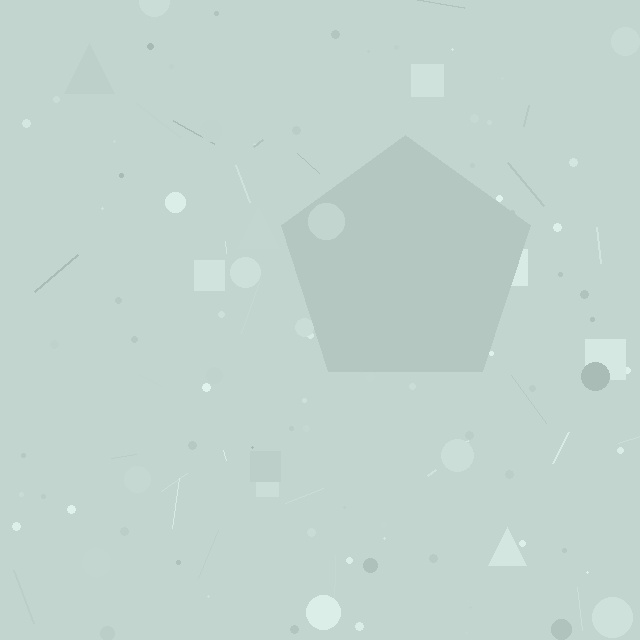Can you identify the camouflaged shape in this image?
The camouflaged shape is a pentagon.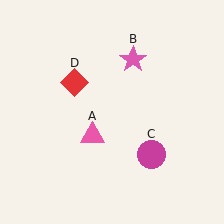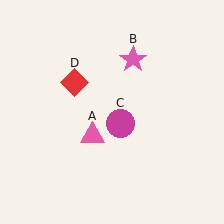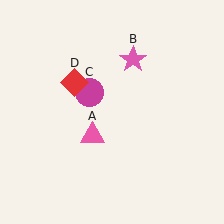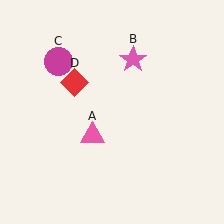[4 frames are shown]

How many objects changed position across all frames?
1 object changed position: magenta circle (object C).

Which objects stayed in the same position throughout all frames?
Pink triangle (object A) and pink star (object B) and red diamond (object D) remained stationary.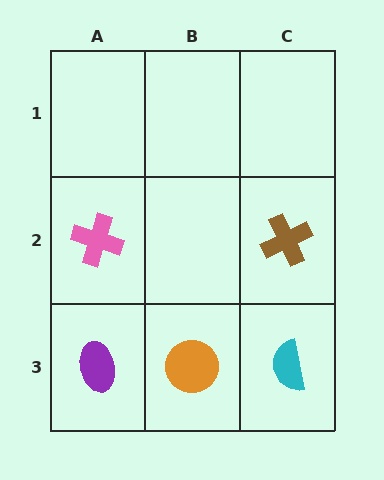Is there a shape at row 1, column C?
No, that cell is empty.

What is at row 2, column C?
A brown cross.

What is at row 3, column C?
A cyan semicircle.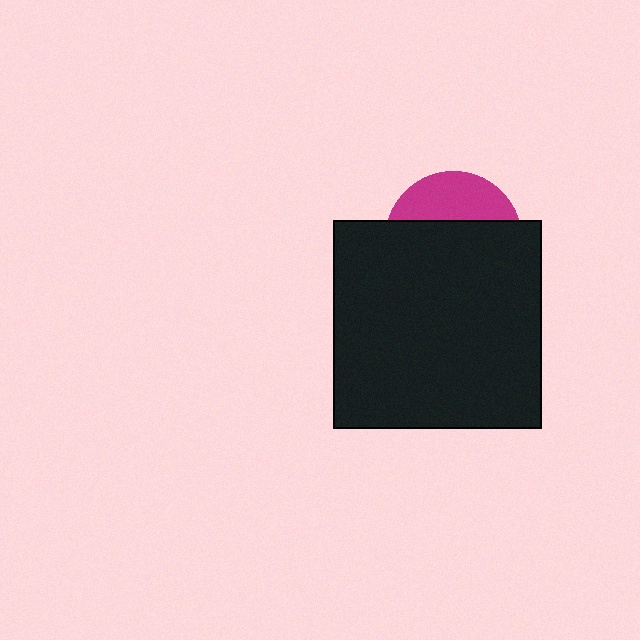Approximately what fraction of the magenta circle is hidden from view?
Roughly 68% of the magenta circle is hidden behind the black square.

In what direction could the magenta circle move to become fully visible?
The magenta circle could move up. That would shift it out from behind the black square entirely.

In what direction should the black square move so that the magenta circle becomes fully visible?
The black square should move down. That is the shortest direction to clear the overlap and leave the magenta circle fully visible.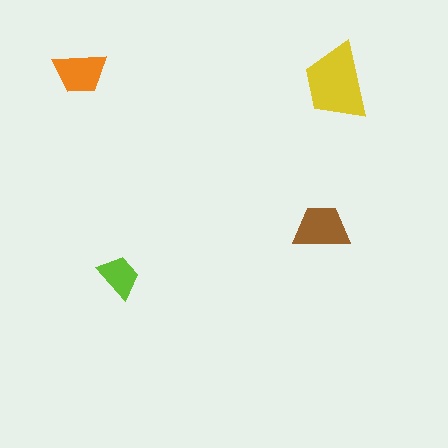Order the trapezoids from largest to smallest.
the yellow one, the brown one, the orange one, the lime one.